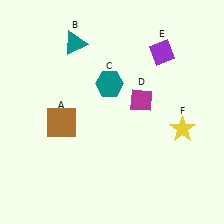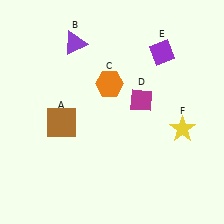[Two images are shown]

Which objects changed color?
B changed from teal to purple. C changed from teal to orange.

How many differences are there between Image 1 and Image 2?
There are 2 differences between the two images.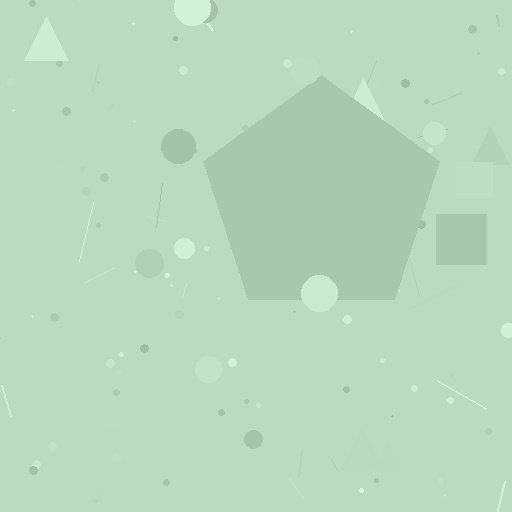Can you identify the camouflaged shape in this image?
The camouflaged shape is a pentagon.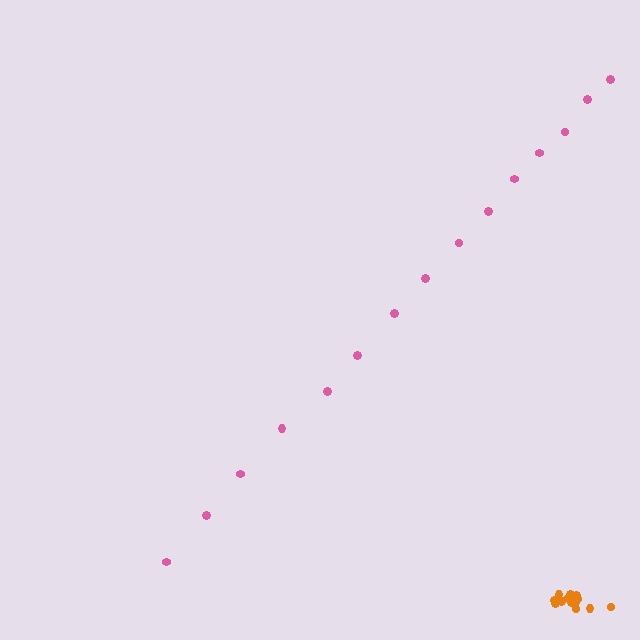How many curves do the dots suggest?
There are 2 distinct paths.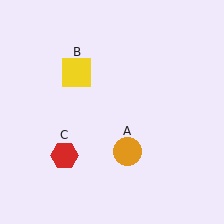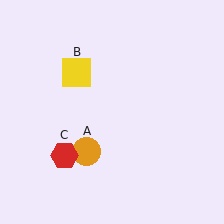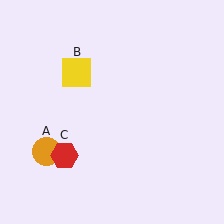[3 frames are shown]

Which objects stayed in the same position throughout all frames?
Yellow square (object B) and red hexagon (object C) remained stationary.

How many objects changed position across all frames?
1 object changed position: orange circle (object A).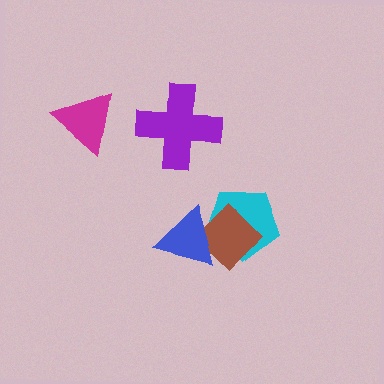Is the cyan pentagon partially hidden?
Yes, it is partially covered by another shape.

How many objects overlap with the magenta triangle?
0 objects overlap with the magenta triangle.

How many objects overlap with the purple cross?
0 objects overlap with the purple cross.